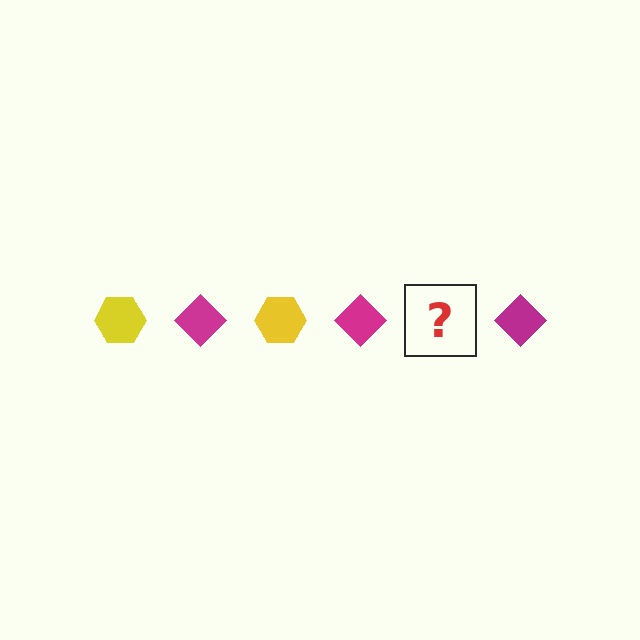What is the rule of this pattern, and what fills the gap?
The rule is that the pattern alternates between yellow hexagon and magenta diamond. The gap should be filled with a yellow hexagon.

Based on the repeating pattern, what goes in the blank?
The blank should be a yellow hexagon.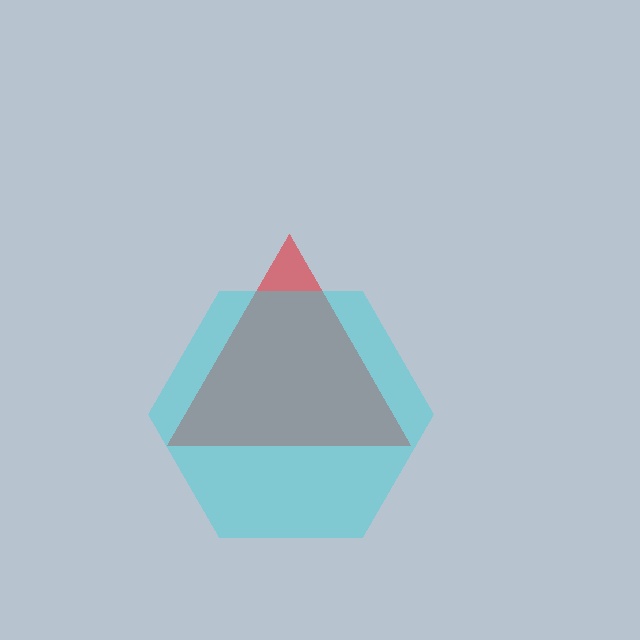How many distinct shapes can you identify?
There are 2 distinct shapes: a red triangle, a cyan hexagon.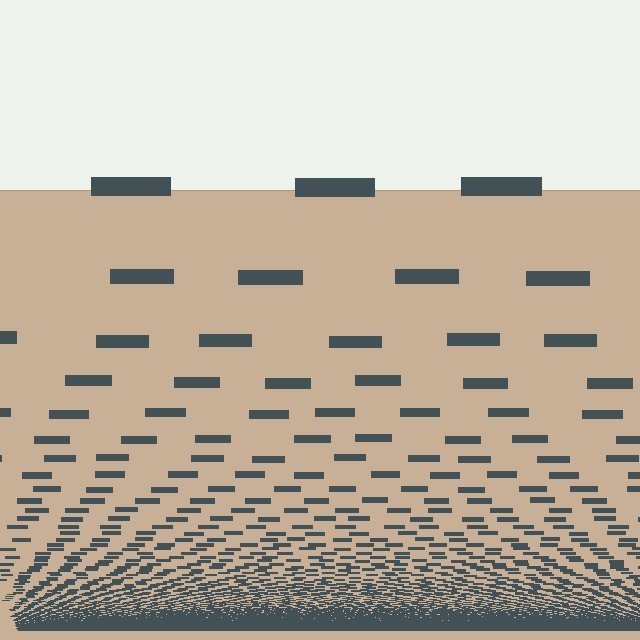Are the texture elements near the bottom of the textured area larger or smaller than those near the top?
Smaller. The gradient is inverted — elements near the bottom are smaller and denser.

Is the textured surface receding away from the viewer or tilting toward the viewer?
The surface appears to tilt toward the viewer. Texture elements get larger and sparser toward the top.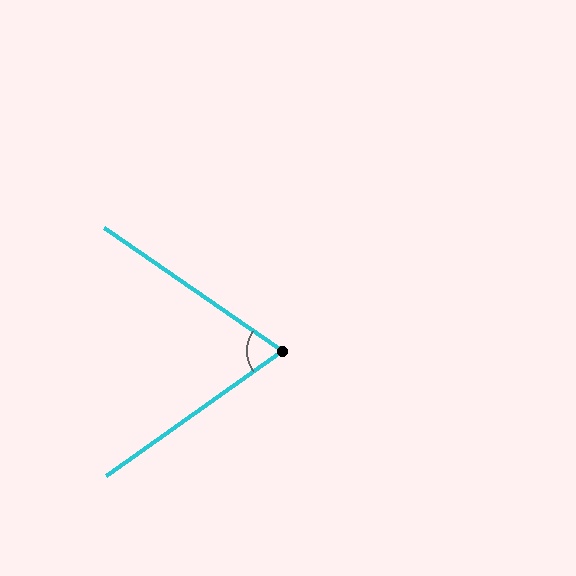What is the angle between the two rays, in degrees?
Approximately 70 degrees.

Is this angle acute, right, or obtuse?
It is acute.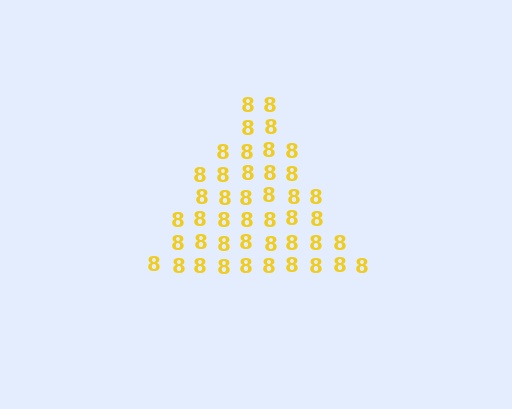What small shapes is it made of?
It is made of small digit 8's.